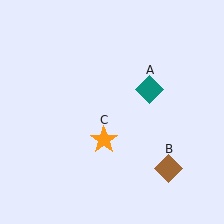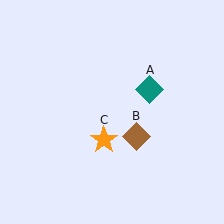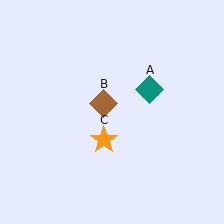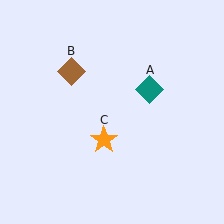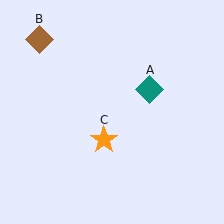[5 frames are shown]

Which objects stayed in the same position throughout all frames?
Teal diamond (object A) and orange star (object C) remained stationary.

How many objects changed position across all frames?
1 object changed position: brown diamond (object B).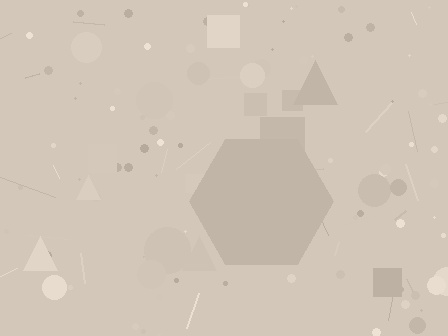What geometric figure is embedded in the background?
A hexagon is embedded in the background.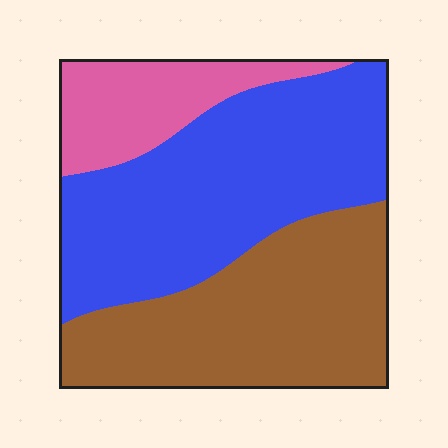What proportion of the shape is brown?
Brown takes up about three eighths (3/8) of the shape.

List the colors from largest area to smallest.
From largest to smallest: blue, brown, pink.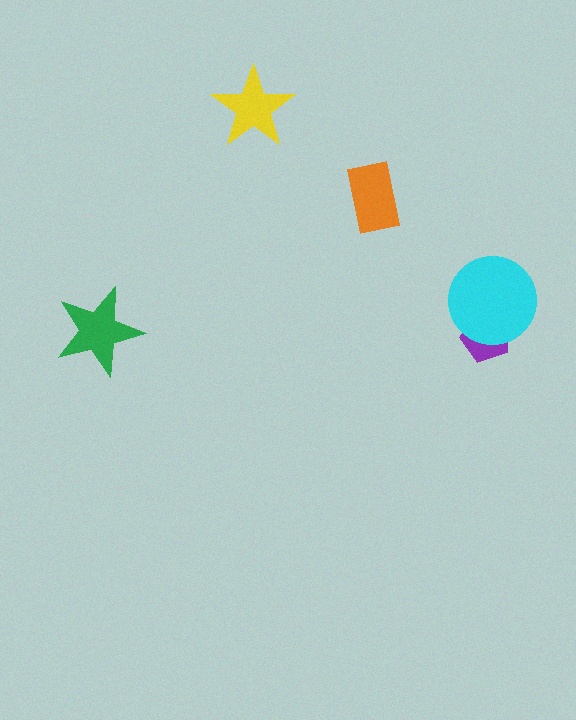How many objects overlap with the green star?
0 objects overlap with the green star.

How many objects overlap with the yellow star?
0 objects overlap with the yellow star.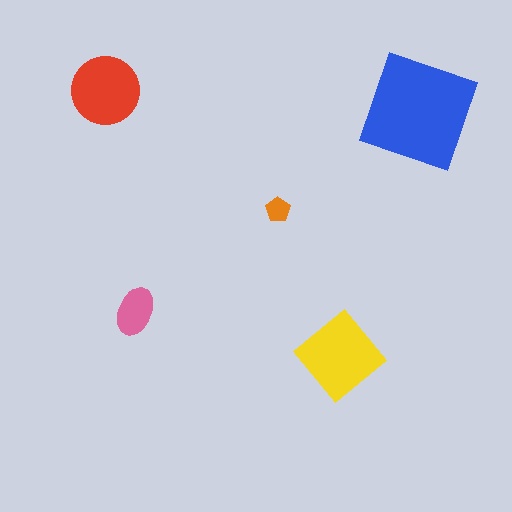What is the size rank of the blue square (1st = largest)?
1st.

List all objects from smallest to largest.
The orange pentagon, the pink ellipse, the red circle, the yellow diamond, the blue square.